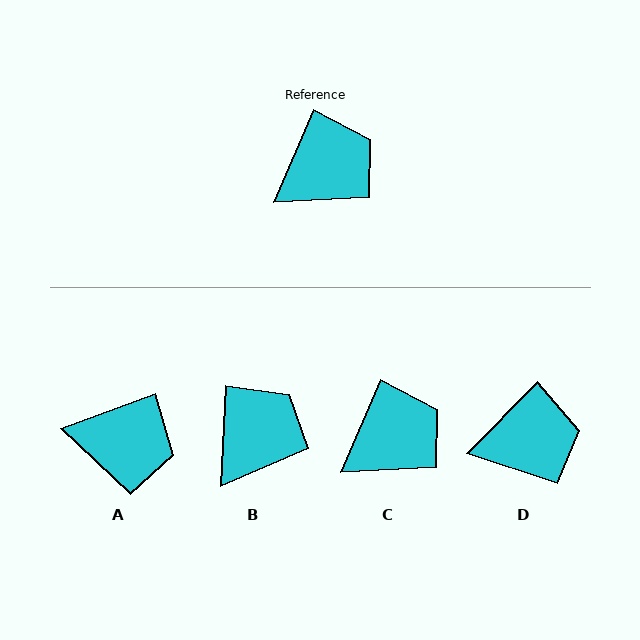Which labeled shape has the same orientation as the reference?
C.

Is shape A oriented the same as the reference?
No, it is off by about 46 degrees.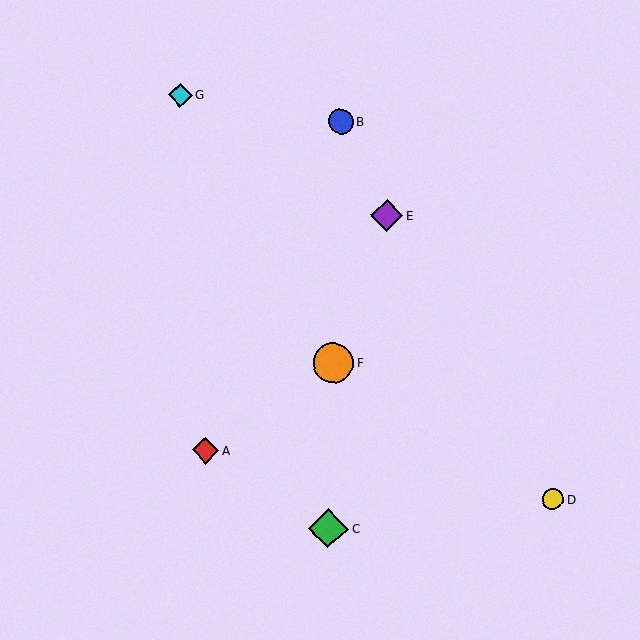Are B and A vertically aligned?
No, B is at x≈341 and A is at x≈205.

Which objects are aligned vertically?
Objects B, C, F are aligned vertically.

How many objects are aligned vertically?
3 objects (B, C, F) are aligned vertically.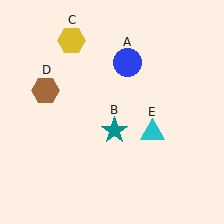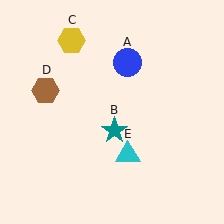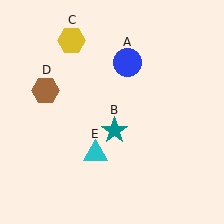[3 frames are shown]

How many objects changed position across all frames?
1 object changed position: cyan triangle (object E).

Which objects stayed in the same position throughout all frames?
Blue circle (object A) and teal star (object B) and yellow hexagon (object C) and brown hexagon (object D) remained stationary.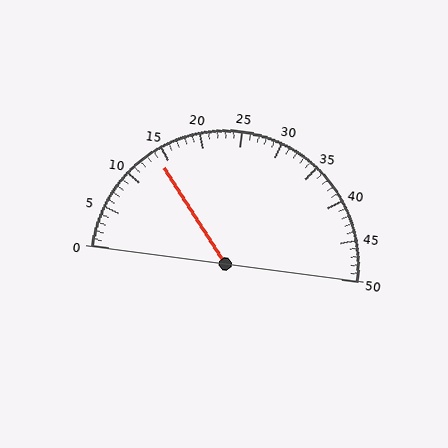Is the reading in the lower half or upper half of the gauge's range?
The reading is in the lower half of the range (0 to 50).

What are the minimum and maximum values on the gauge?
The gauge ranges from 0 to 50.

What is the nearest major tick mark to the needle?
The nearest major tick mark is 15.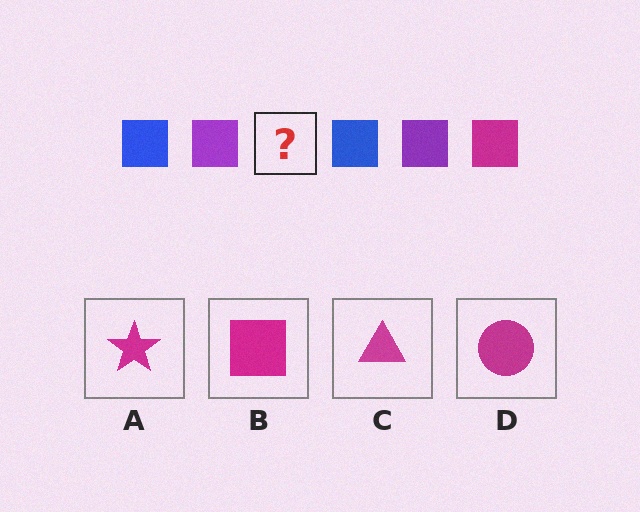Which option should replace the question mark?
Option B.